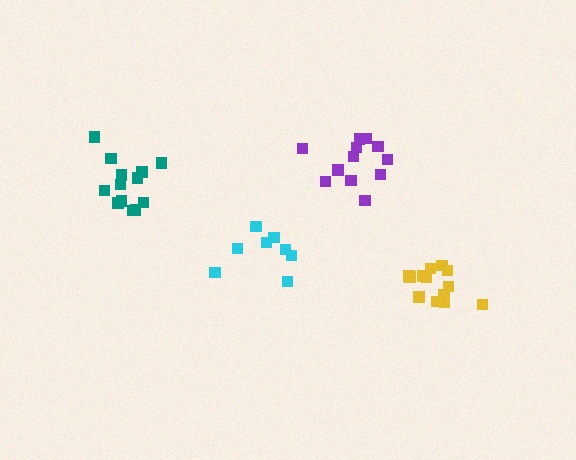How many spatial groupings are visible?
There are 4 spatial groupings.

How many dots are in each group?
Group 1: 8 dots, Group 2: 13 dots, Group 3: 13 dots, Group 4: 13 dots (47 total).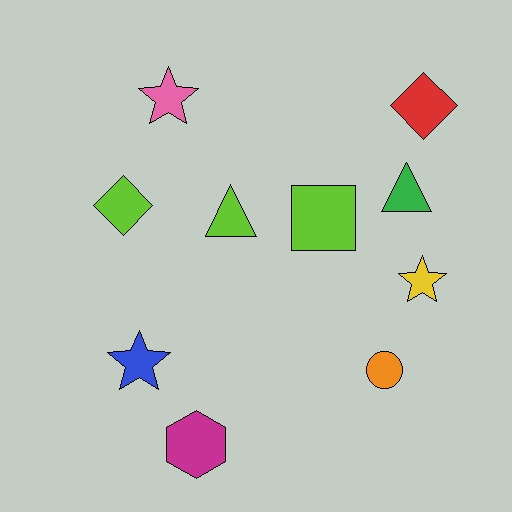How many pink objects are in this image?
There is 1 pink object.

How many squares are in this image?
There is 1 square.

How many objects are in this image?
There are 10 objects.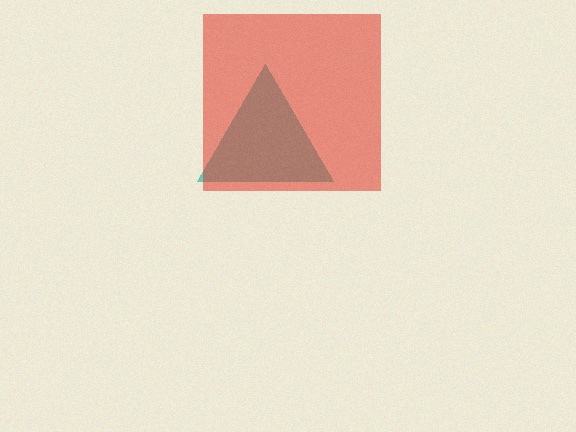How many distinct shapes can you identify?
There are 2 distinct shapes: a teal triangle, a red square.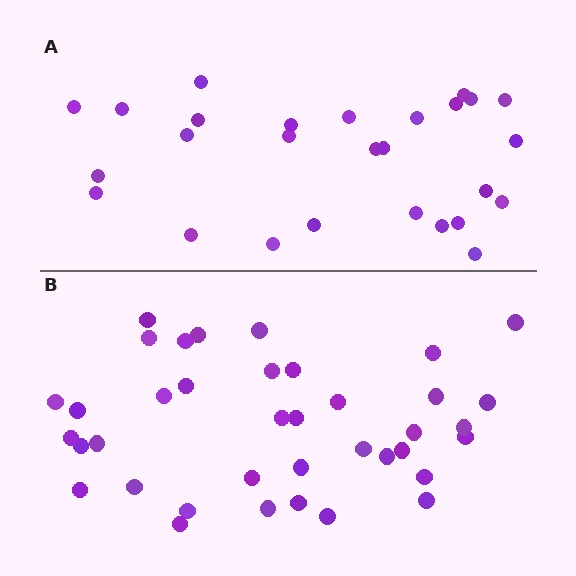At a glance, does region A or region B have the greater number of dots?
Region B (the bottom region) has more dots.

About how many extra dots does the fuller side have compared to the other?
Region B has roughly 12 or so more dots than region A.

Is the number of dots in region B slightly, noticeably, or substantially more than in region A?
Region B has noticeably more, but not dramatically so. The ratio is roughly 1.4 to 1.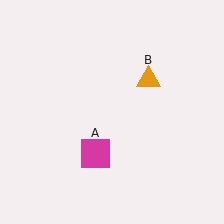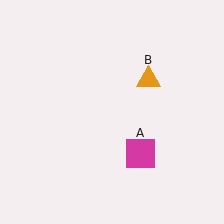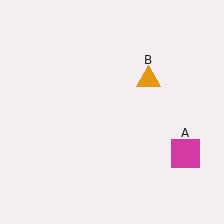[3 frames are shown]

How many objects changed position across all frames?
1 object changed position: magenta square (object A).